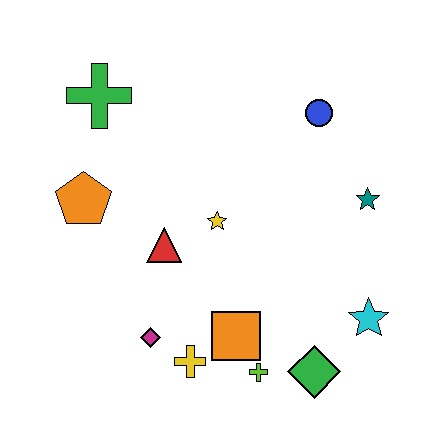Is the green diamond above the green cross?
No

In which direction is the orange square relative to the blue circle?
The orange square is below the blue circle.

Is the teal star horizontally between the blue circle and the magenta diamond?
No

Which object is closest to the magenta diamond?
The yellow cross is closest to the magenta diamond.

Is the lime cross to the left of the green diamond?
Yes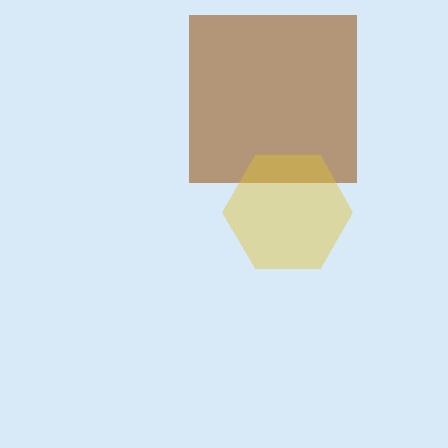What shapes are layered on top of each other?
The layered shapes are: a brown square, a yellow hexagon.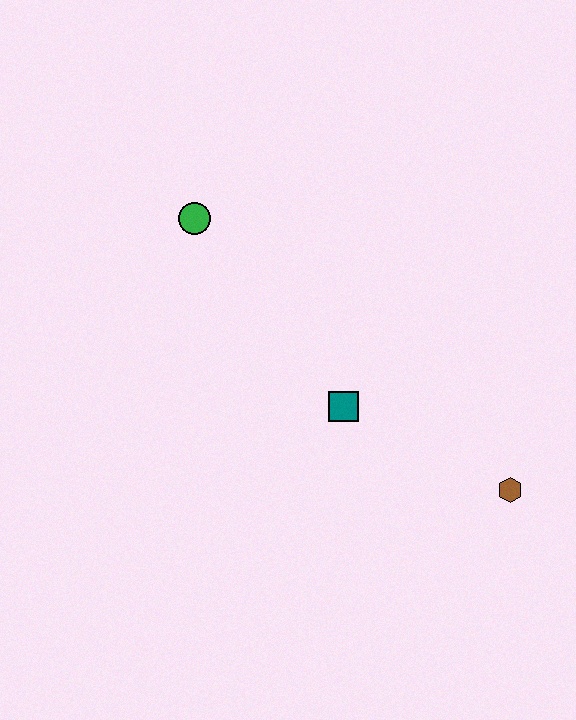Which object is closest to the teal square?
The brown hexagon is closest to the teal square.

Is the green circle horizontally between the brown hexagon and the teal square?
No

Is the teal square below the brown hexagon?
No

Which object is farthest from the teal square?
The green circle is farthest from the teal square.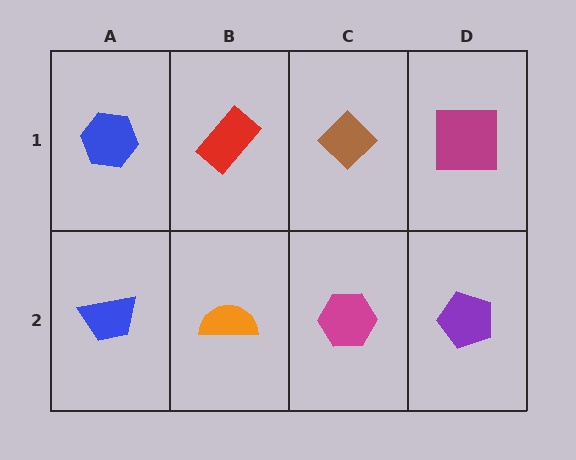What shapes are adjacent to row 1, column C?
A magenta hexagon (row 2, column C), a red rectangle (row 1, column B), a magenta square (row 1, column D).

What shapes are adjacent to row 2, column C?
A brown diamond (row 1, column C), an orange semicircle (row 2, column B), a purple pentagon (row 2, column D).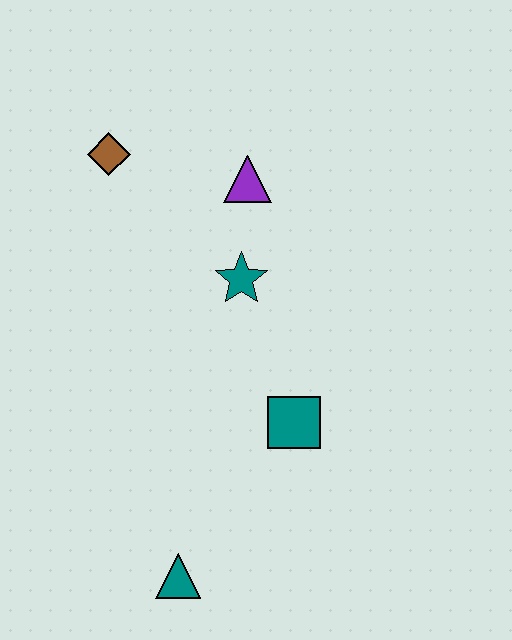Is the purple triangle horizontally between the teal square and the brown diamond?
Yes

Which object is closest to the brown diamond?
The purple triangle is closest to the brown diamond.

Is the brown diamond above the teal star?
Yes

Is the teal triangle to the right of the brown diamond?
Yes